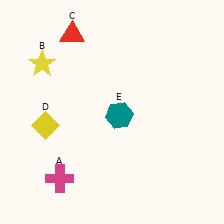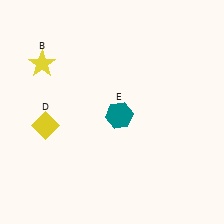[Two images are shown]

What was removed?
The red triangle (C), the magenta cross (A) were removed in Image 2.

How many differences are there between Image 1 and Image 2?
There are 2 differences between the two images.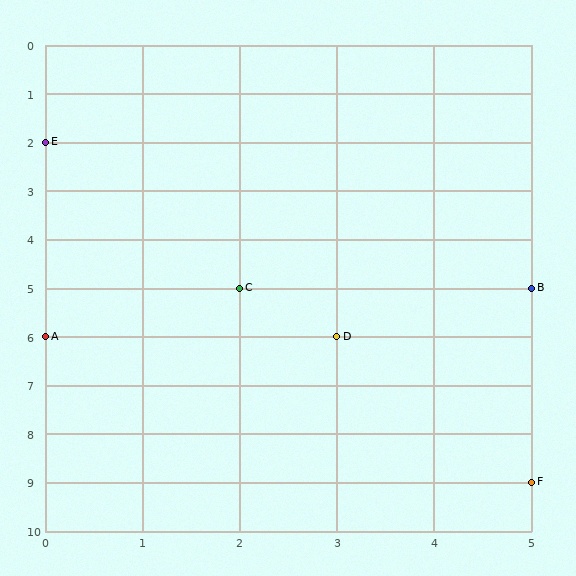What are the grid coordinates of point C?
Point C is at grid coordinates (2, 5).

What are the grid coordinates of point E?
Point E is at grid coordinates (0, 2).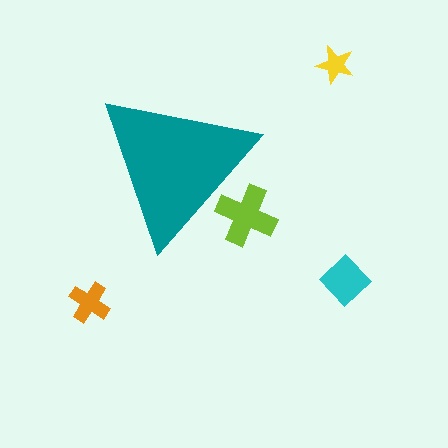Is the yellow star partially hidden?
No, the yellow star is fully visible.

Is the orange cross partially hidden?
No, the orange cross is fully visible.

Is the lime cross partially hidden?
Yes, the lime cross is partially hidden behind the teal triangle.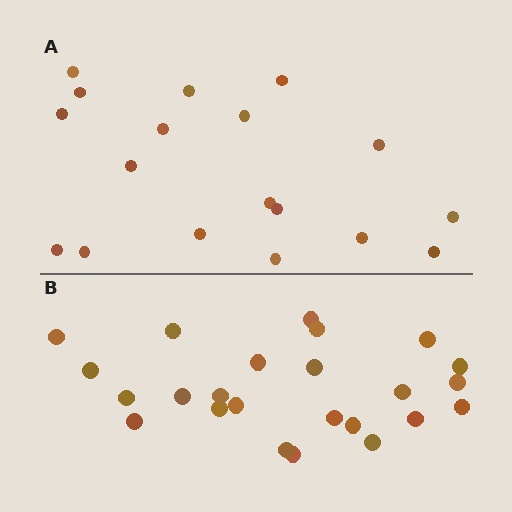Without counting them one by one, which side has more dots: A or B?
Region B (the bottom region) has more dots.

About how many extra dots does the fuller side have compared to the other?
Region B has about 6 more dots than region A.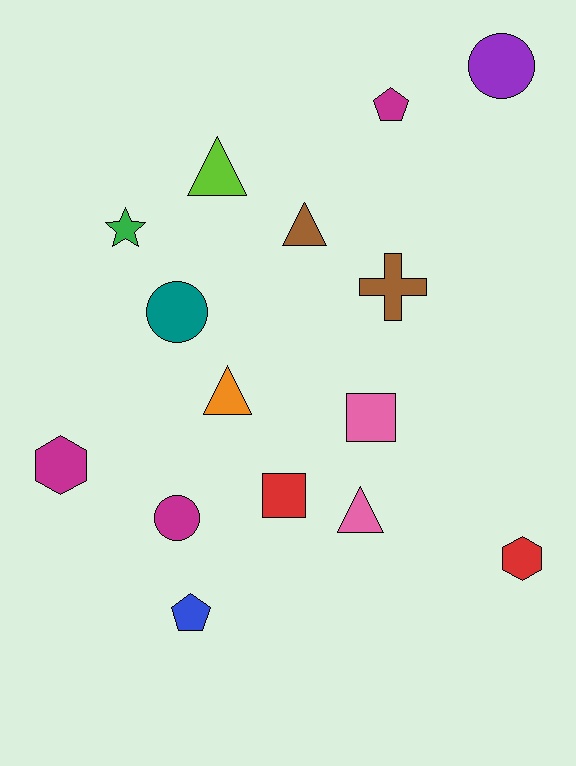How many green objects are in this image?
There is 1 green object.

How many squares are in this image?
There are 2 squares.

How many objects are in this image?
There are 15 objects.